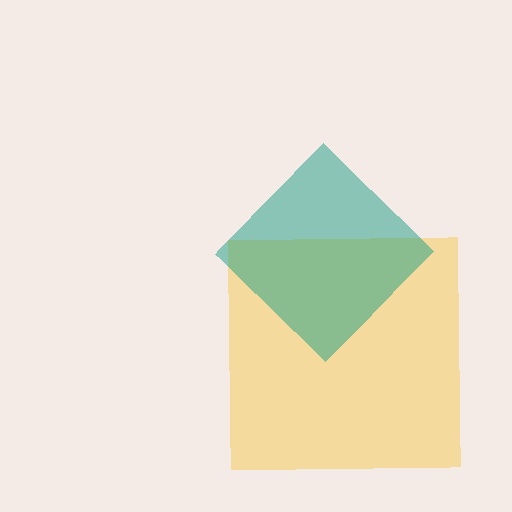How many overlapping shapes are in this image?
There are 2 overlapping shapes in the image.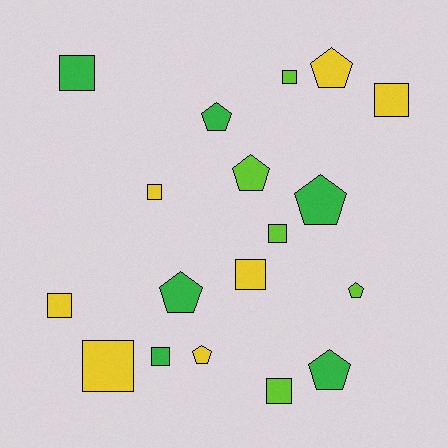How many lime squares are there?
There are 3 lime squares.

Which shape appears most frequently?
Square, with 10 objects.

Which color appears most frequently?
Yellow, with 7 objects.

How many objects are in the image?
There are 18 objects.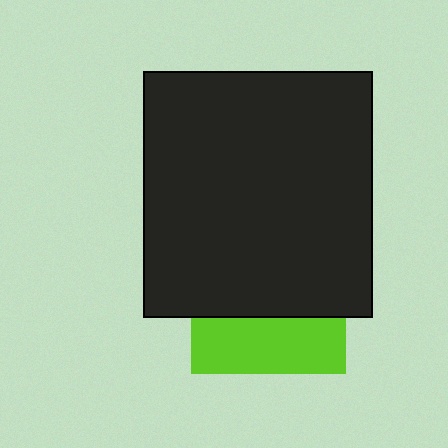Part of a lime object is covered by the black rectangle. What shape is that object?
It is a square.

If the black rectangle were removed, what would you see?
You would see the complete lime square.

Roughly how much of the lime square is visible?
A small part of it is visible (roughly 36%).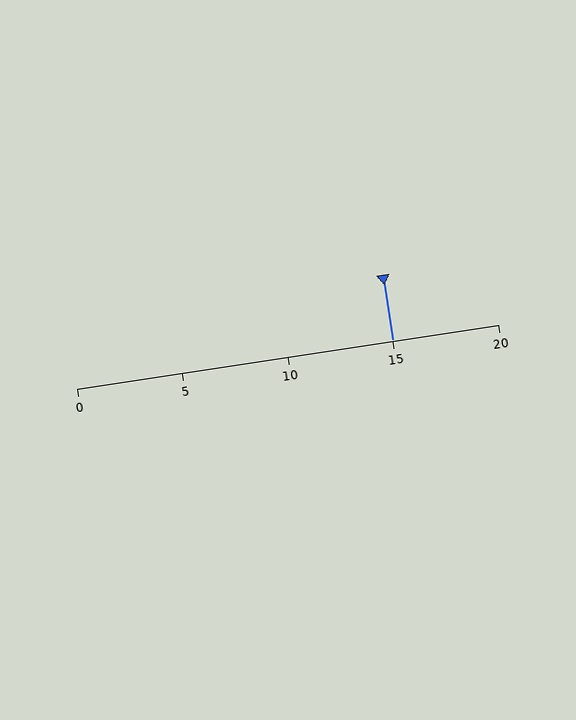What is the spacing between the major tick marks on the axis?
The major ticks are spaced 5 apart.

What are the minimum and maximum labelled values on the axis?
The axis runs from 0 to 20.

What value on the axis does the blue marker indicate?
The marker indicates approximately 15.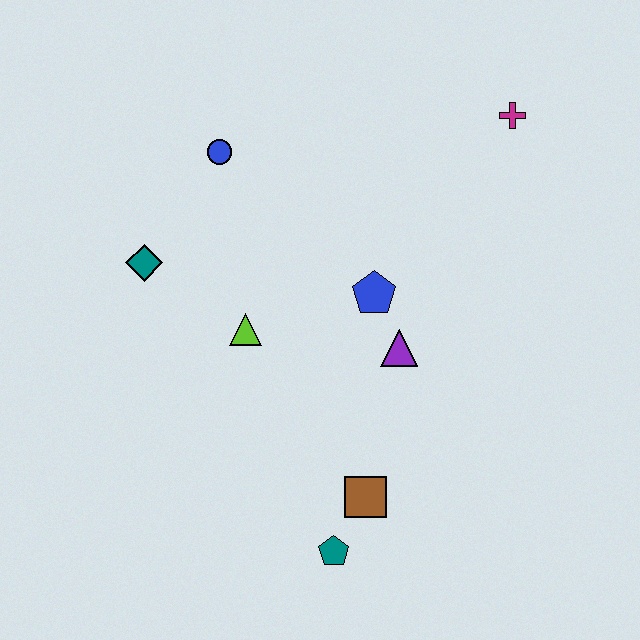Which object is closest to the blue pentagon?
The purple triangle is closest to the blue pentagon.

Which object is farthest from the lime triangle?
The magenta cross is farthest from the lime triangle.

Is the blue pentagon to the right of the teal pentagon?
Yes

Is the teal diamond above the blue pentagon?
Yes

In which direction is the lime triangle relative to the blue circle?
The lime triangle is below the blue circle.